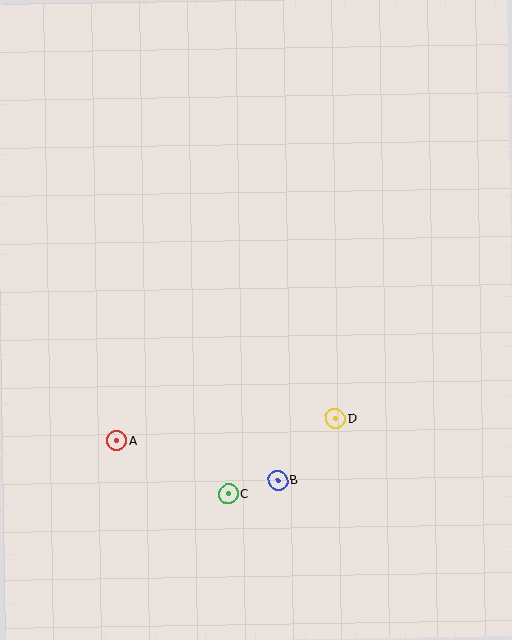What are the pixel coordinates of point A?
Point A is at (117, 441).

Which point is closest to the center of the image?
Point D at (335, 419) is closest to the center.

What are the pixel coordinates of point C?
Point C is at (228, 494).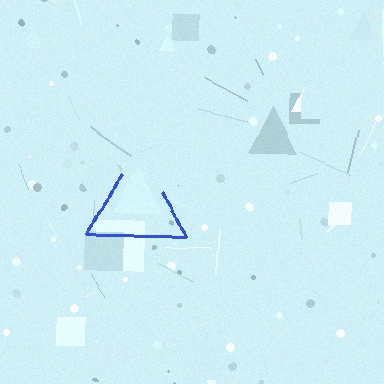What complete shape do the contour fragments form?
The contour fragments form a triangle.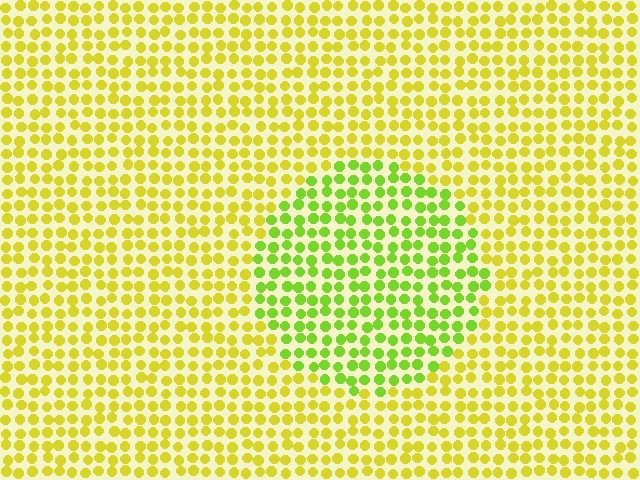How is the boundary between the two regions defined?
The boundary is defined purely by a slight shift in hue (about 34 degrees). Spacing, size, and orientation are identical on both sides.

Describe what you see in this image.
The image is filled with small yellow elements in a uniform arrangement. A circle-shaped region is visible where the elements are tinted to a slightly different hue, forming a subtle color boundary.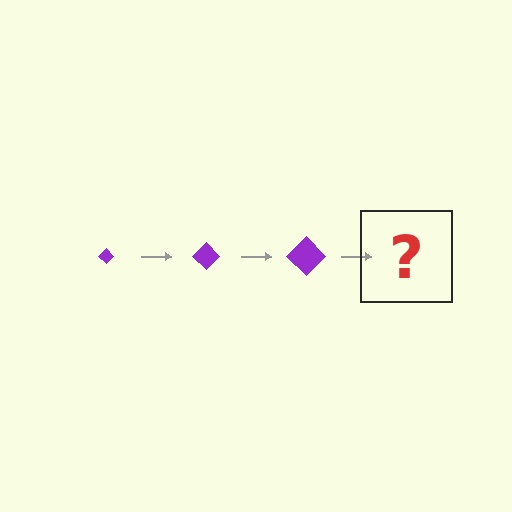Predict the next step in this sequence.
The next step is a purple diamond, larger than the previous one.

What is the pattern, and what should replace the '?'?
The pattern is that the diamond gets progressively larger each step. The '?' should be a purple diamond, larger than the previous one.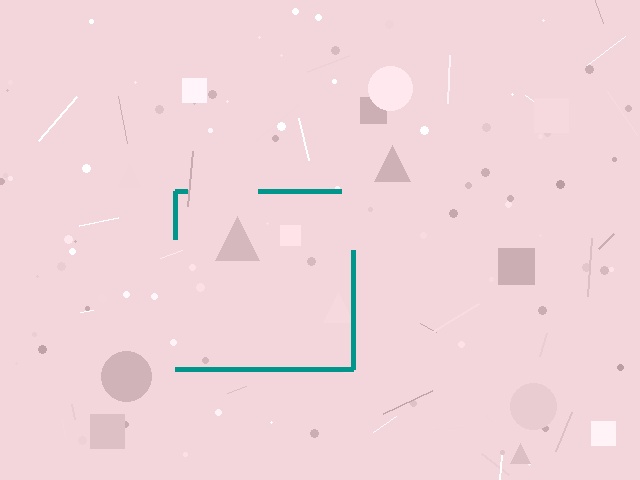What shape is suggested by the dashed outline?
The dashed outline suggests a square.